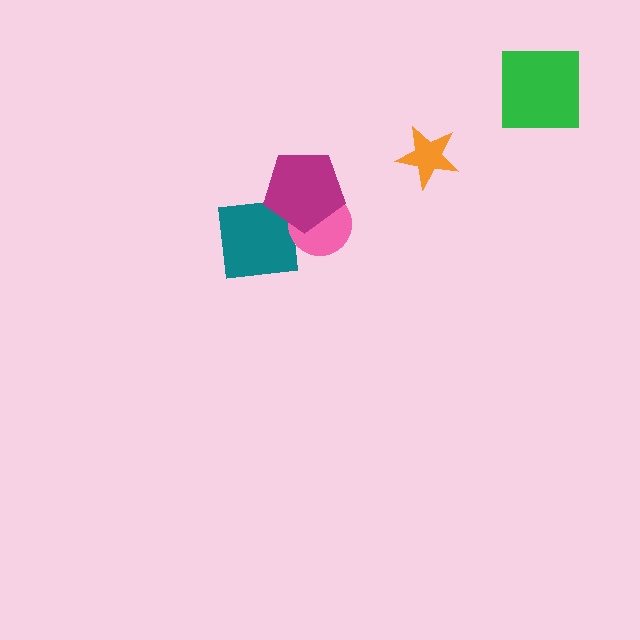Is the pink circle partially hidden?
Yes, it is partially covered by another shape.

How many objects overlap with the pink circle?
1 object overlaps with the pink circle.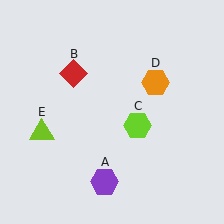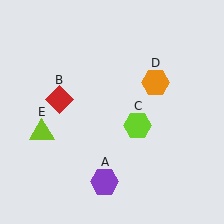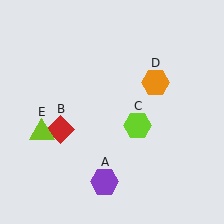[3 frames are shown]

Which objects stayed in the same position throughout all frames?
Purple hexagon (object A) and lime hexagon (object C) and orange hexagon (object D) and lime triangle (object E) remained stationary.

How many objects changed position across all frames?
1 object changed position: red diamond (object B).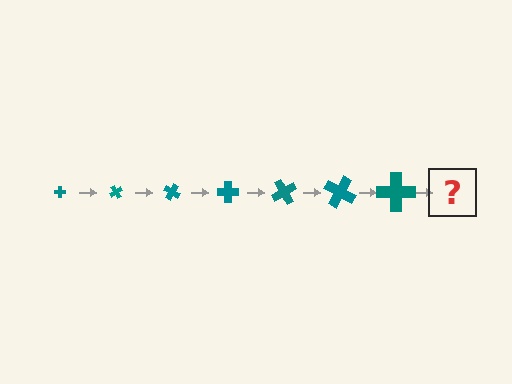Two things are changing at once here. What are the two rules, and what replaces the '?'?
The two rules are that the cross grows larger each step and it rotates 60 degrees each step. The '?' should be a cross, larger than the previous one and rotated 420 degrees from the start.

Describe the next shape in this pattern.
It should be a cross, larger than the previous one and rotated 420 degrees from the start.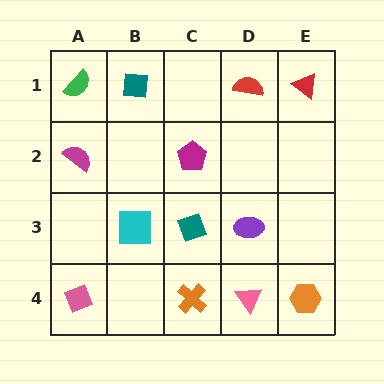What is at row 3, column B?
A cyan square.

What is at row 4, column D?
A pink triangle.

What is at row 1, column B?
A teal square.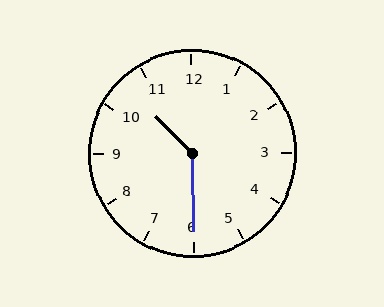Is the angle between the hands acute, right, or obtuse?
It is obtuse.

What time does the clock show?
10:30.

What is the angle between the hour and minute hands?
Approximately 135 degrees.